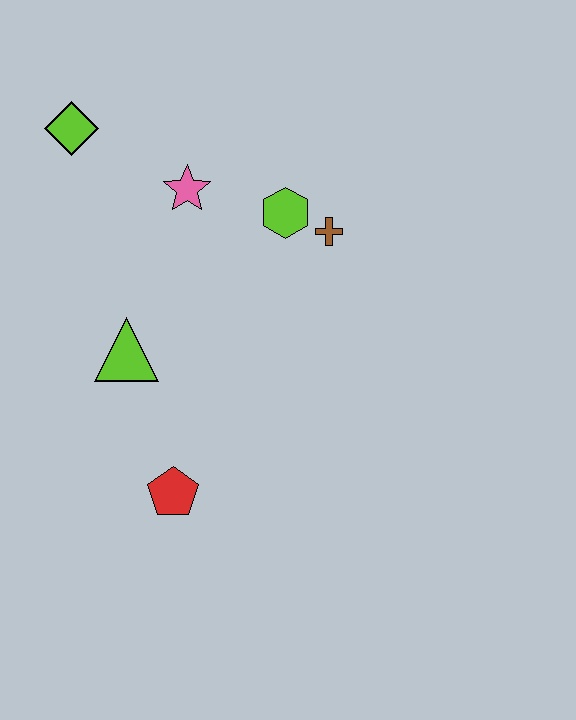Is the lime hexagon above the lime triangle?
Yes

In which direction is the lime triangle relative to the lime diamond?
The lime triangle is below the lime diamond.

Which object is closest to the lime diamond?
The pink star is closest to the lime diamond.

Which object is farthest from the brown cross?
The red pentagon is farthest from the brown cross.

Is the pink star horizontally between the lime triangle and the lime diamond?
No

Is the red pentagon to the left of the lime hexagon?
Yes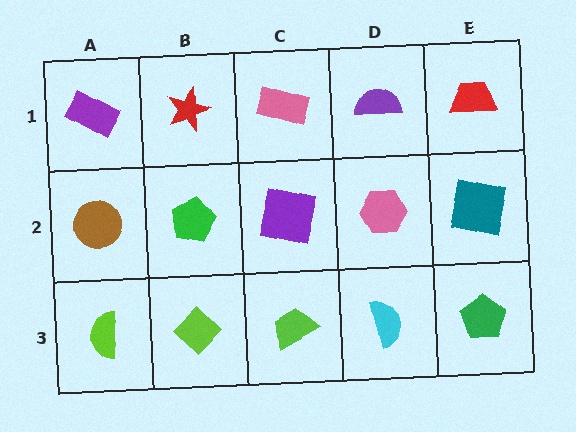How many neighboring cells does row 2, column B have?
4.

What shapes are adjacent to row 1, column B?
A green pentagon (row 2, column B), a purple rectangle (row 1, column A), a pink rectangle (row 1, column C).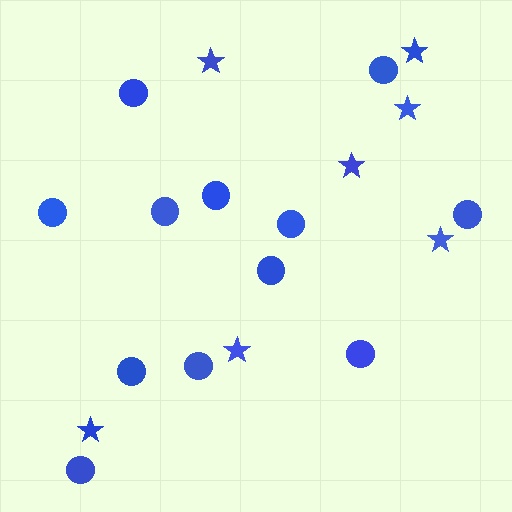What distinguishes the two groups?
There are 2 groups: one group of circles (12) and one group of stars (7).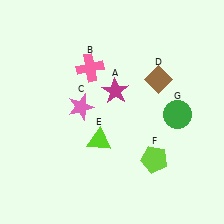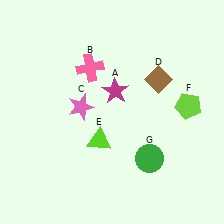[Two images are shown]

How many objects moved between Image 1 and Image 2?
2 objects moved between the two images.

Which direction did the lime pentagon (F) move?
The lime pentagon (F) moved up.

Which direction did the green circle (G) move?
The green circle (G) moved down.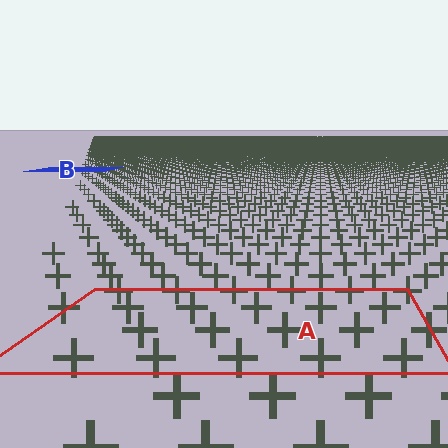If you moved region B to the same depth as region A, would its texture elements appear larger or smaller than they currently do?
They would appear larger. At a closer depth, the same texture elements are projected at a bigger on-screen size.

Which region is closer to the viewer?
Region A is closer. The texture elements there are larger and more spread out.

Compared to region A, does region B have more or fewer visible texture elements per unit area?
Region B has more texture elements per unit area — they are packed more densely because it is farther away.